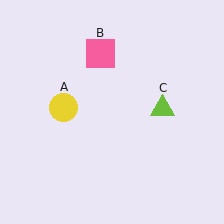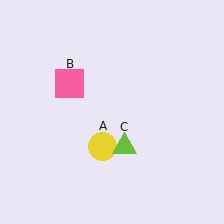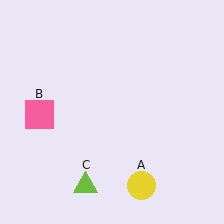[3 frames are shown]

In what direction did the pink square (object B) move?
The pink square (object B) moved down and to the left.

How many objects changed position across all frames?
3 objects changed position: yellow circle (object A), pink square (object B), lime triangle (object C).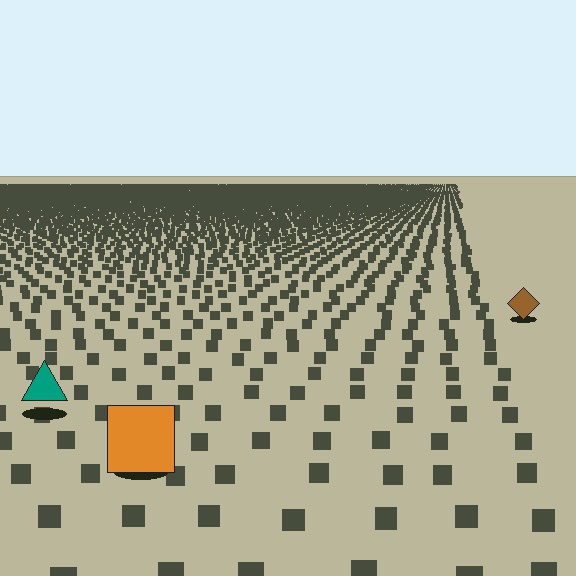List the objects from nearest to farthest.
From nearest to farthest: the orange square, the teal triangle, the brown diamond.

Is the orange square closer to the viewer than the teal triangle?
Yes. The orange square is closer — you can tell from the texture gradient: the ground texture is coarser near it.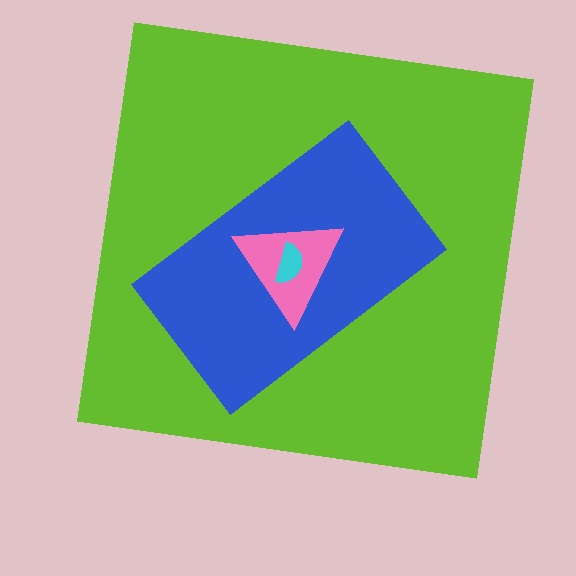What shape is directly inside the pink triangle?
The cyan semicircle.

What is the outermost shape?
The lime square.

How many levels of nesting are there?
4.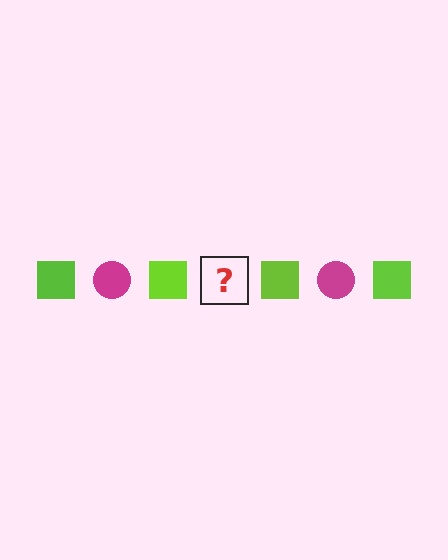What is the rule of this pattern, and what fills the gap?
The rule is that the pattern alternates between lime square and magenta circle. The gap should be filled with a magenta circle.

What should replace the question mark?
The question mark should be replaced with a magenta circle.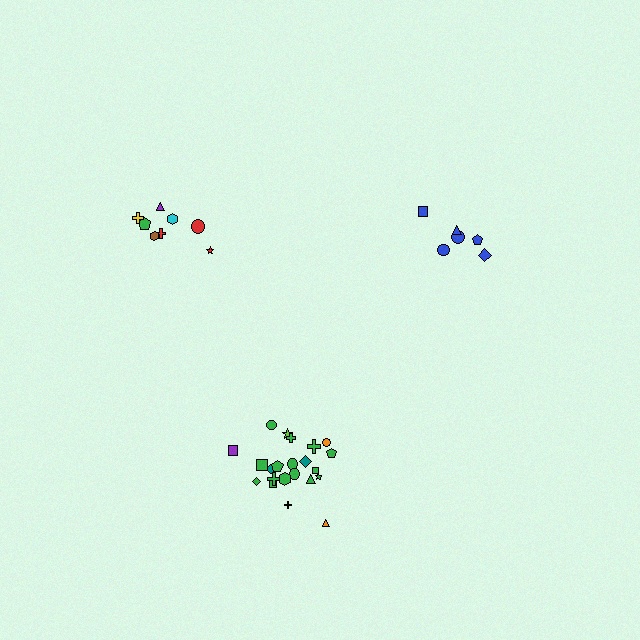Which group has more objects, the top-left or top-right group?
The top-left group.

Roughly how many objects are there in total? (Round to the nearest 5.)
Roughly 35 objects in total.